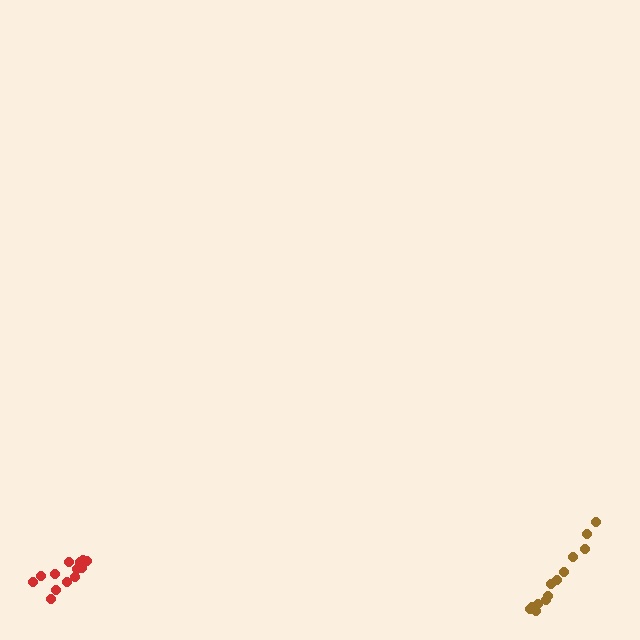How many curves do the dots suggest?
There are 2 distinct paths.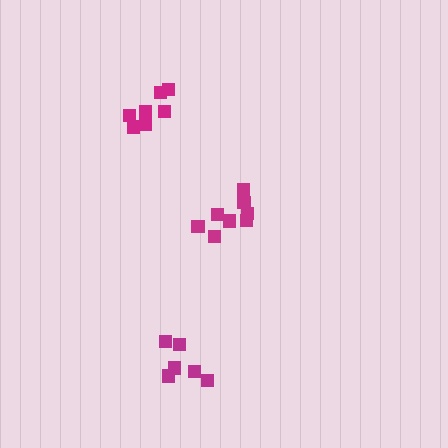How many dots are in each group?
Group 1: 7 dots, Group 2: 8 dots, Group 3: 6 dots (21 total).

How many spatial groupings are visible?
There are 3 spatial groupings.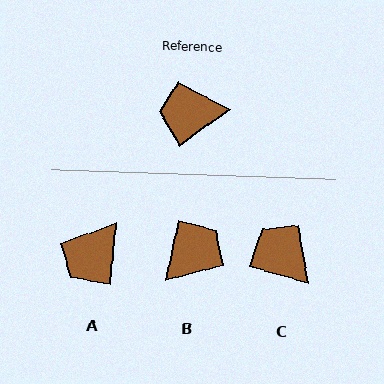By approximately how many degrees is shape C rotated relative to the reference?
Approximately 51 degrees clockwise.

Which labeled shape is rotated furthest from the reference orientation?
B, about 137 degrees away.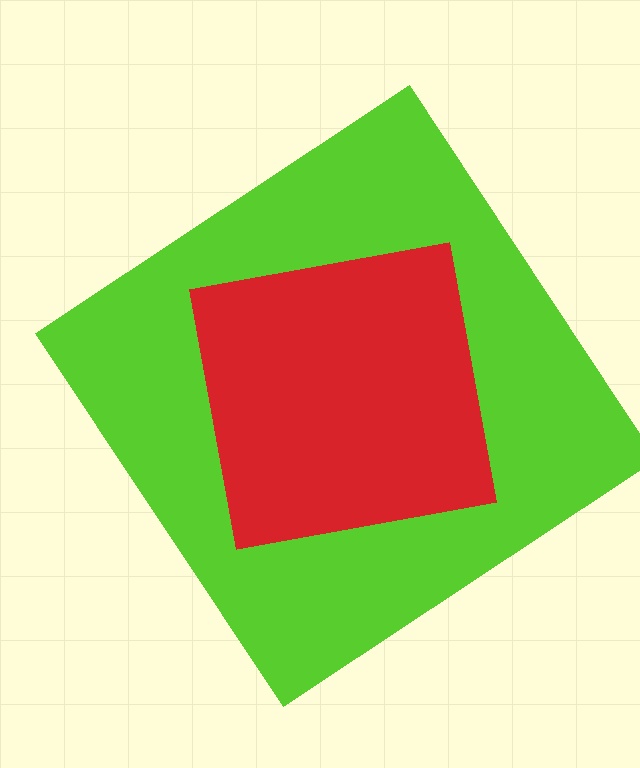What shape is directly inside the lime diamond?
The red square.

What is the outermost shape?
The lime diamond.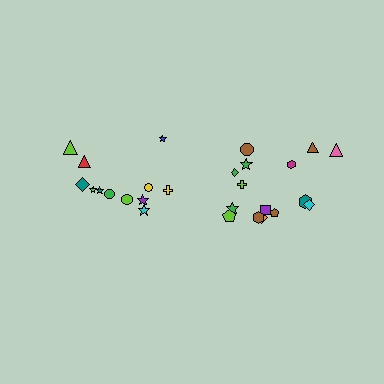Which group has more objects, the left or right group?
The right group.